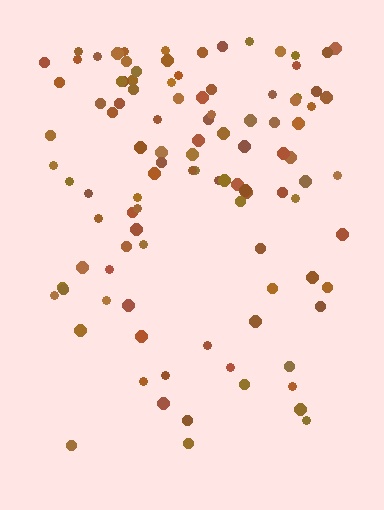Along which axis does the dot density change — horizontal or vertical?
Vertical.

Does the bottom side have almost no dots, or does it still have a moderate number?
Still a moderate number, just noticeably fewer than the top.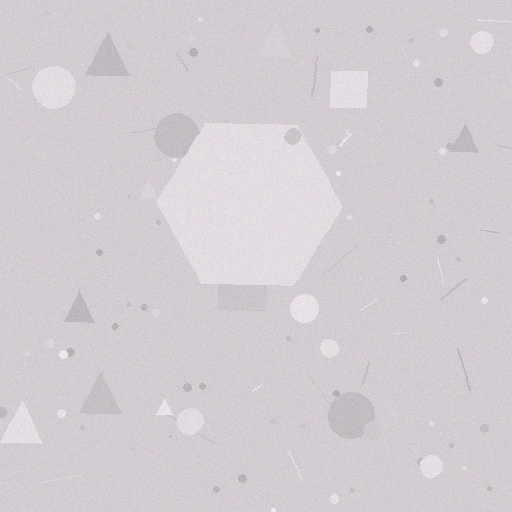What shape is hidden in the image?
A hexagon is hidden in the image.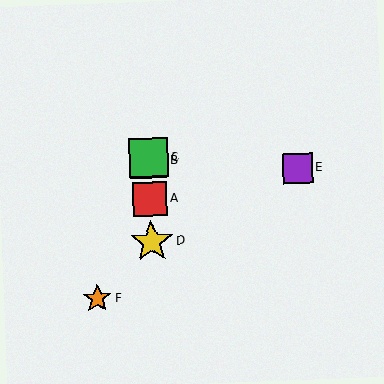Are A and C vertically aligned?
Yes, both are at x≈150.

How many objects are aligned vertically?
4 objects (A, B, C, D) are aligned vertically.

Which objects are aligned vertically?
Objects A, B, C, D are aligned vertically.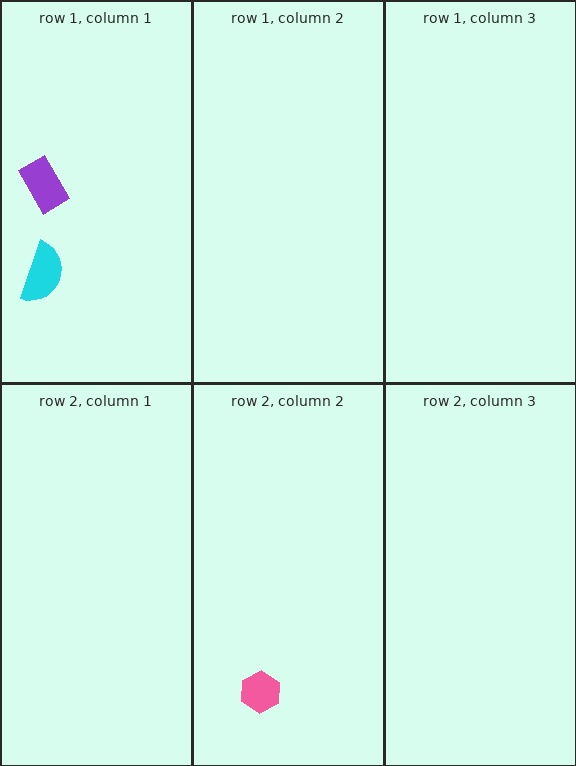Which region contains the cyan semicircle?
The row 1, column 1 region.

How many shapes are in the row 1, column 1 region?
2.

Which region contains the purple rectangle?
The row 1, column 1 region.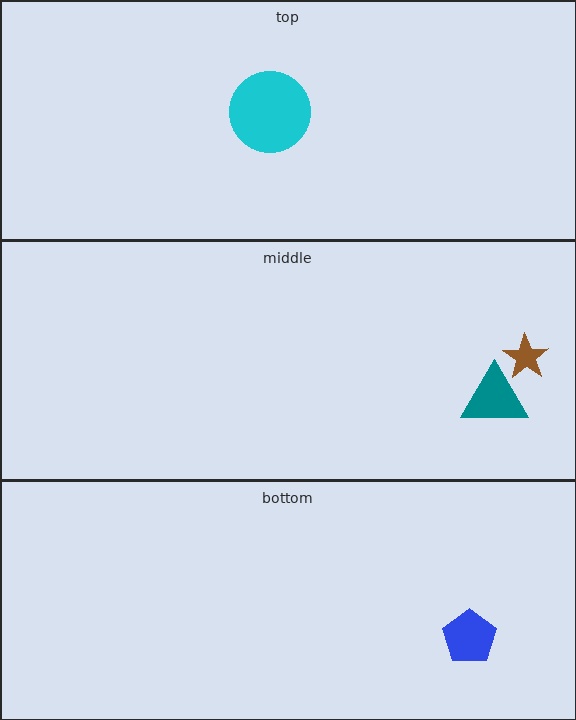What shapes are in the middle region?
The brown star, the teal triangle.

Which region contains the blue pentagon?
The bottom region.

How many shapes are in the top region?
1.